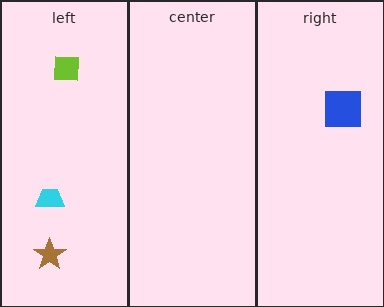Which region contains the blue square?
The right region.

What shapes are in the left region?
The cyan trapezoid, the brown star, the lime square.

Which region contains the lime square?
The left region.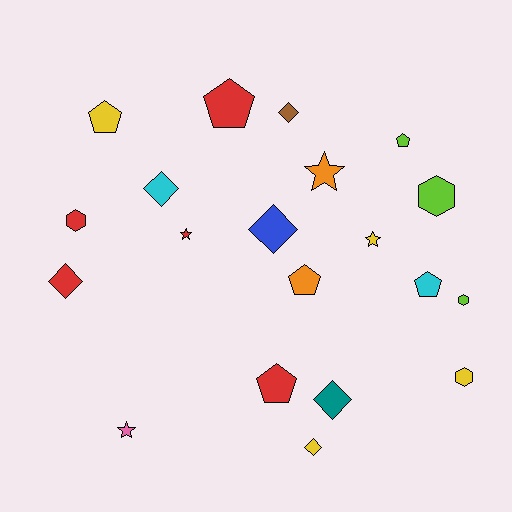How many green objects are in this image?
There are no green objects.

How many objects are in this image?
There are 20 objects.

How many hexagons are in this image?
There are 4 hexagons.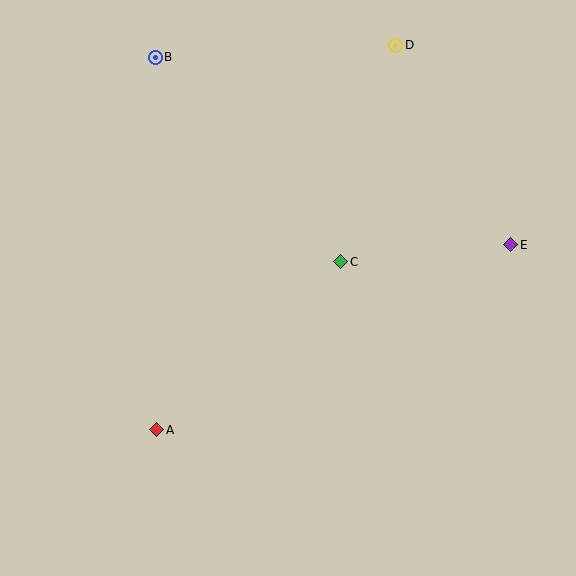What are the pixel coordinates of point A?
Point A is at (157, 430).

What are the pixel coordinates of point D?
Point D is at (396, 45).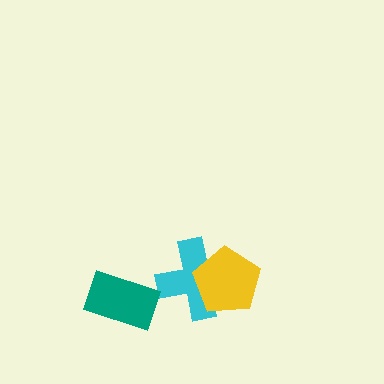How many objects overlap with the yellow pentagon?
1 object overlaps with the yellow pentagon.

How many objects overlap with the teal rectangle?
0 objects overlap with the teal rectangle.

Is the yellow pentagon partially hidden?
No, no other shape covers it.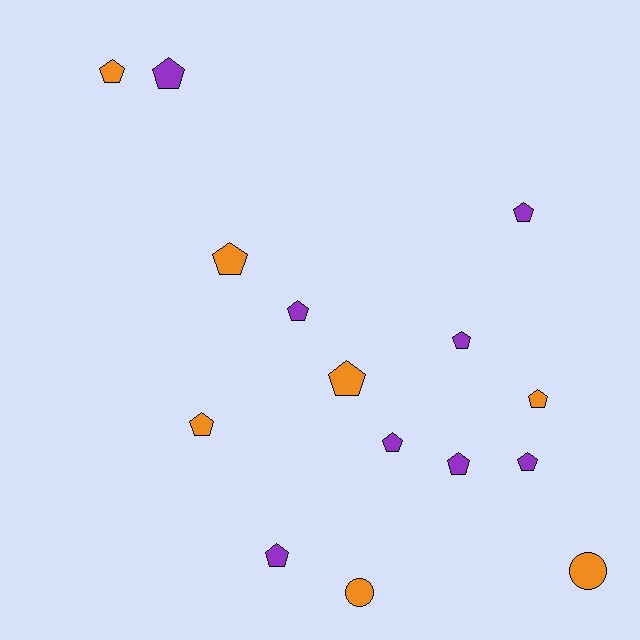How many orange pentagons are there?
There are 5 orange pentagons.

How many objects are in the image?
There are 15 objects.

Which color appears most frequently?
Purple, with 8 objects.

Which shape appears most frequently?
Pentagon, with 13 objects.